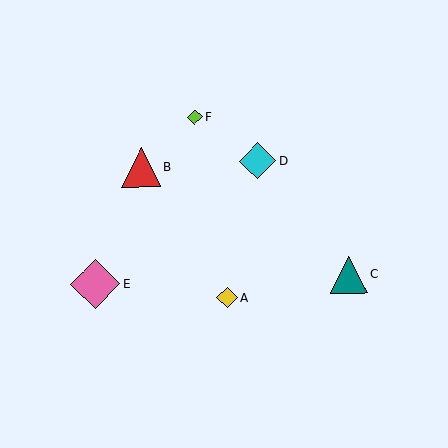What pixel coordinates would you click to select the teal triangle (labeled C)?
Click at (349, 275) to select the teal triangle C.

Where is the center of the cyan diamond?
The center of the cyan diamond is at (258, 161).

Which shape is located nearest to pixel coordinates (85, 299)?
The pink diamond (labeled E) at (95, 284) is nearest to that location.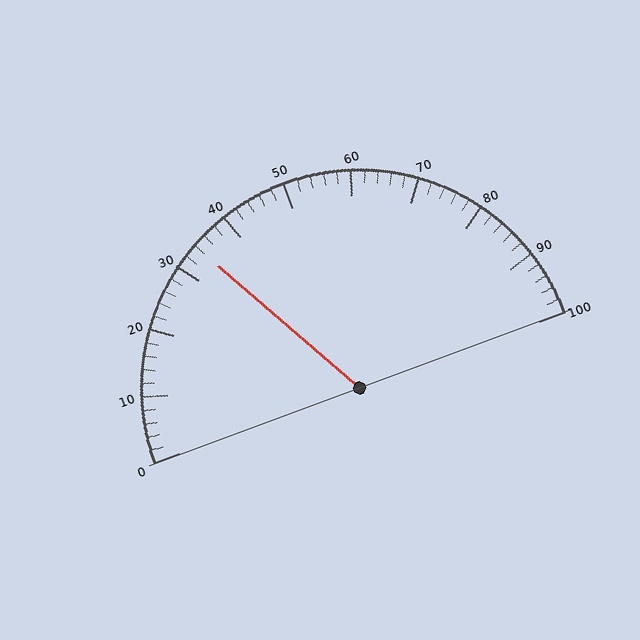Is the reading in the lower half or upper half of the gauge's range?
The reading is in the lower half of the range (0 to 100).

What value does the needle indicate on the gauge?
The needle indicates approximately 34.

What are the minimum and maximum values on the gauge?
The gauge ranges from 0 to 100.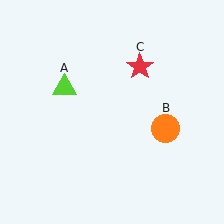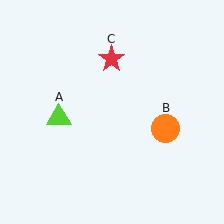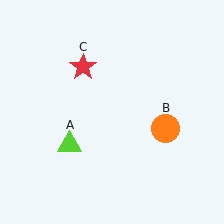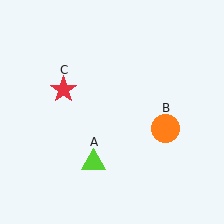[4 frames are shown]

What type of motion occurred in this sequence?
The lime triangle (object A), red star (object C) rotated counterclockwise around the center of the scene.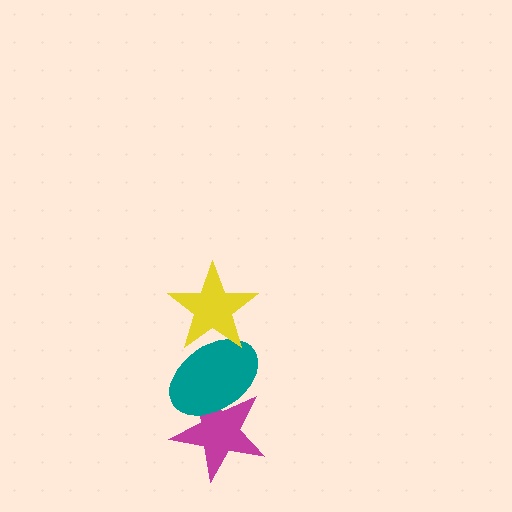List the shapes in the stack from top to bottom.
From top to bottom: the yellow star, the teal ellipse, the magenta star.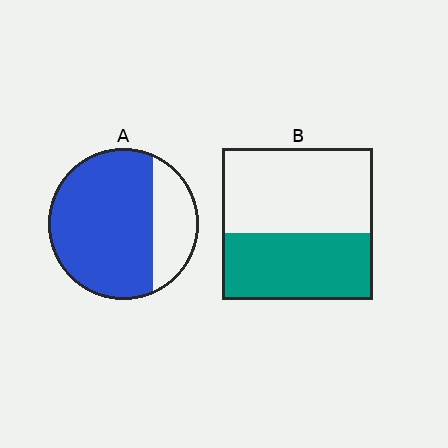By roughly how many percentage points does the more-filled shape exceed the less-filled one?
By roughly 30 percentage points (A over B).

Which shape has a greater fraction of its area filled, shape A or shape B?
Shape A.